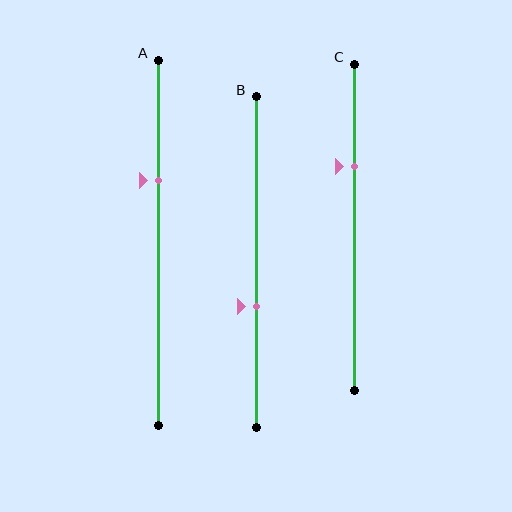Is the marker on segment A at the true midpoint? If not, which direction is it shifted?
No, the marker on segment A is shifted upward by about 17% of the segment length.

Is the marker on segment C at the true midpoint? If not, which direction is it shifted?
No, the marker on segment C is shifted upward by about 19% of the segment length.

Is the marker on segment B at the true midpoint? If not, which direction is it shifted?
No, the marker on segment B is shifted downward by about 13% of the segment length.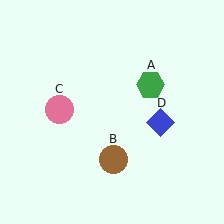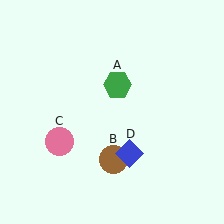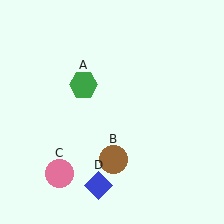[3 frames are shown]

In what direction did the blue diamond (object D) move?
The blue diamond (object D) moved down and to the left.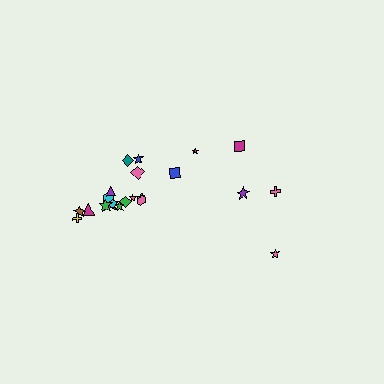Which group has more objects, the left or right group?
The left group.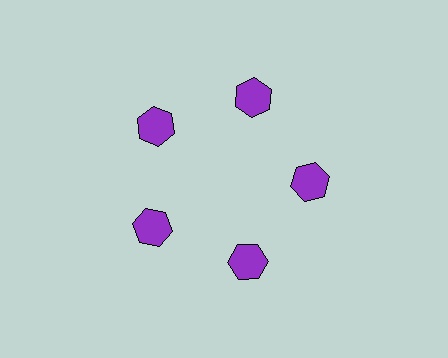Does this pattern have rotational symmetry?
Yes, this pattern has 5-fold rotational symmetry. It looks the same after rotating 72 degrees around the center.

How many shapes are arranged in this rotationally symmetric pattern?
There are 5 shapes, arranged in 5 groups of 1.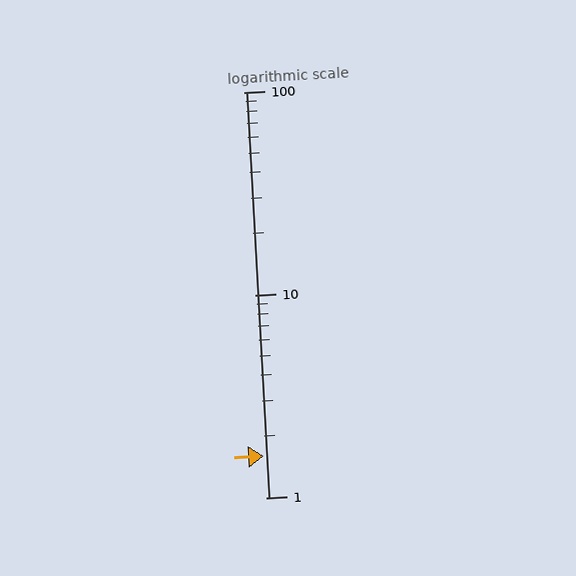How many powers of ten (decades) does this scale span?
The scale spans 2 decades, from 1 to 100.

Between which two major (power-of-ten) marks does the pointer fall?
The pointer is between 1 and 10.